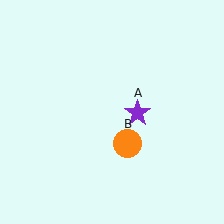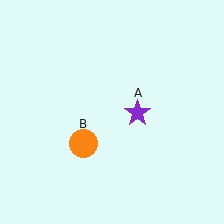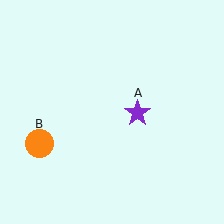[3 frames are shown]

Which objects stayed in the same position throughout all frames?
Purple star (object A) remained stationary.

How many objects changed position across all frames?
1 object changed position: orange circle (object B).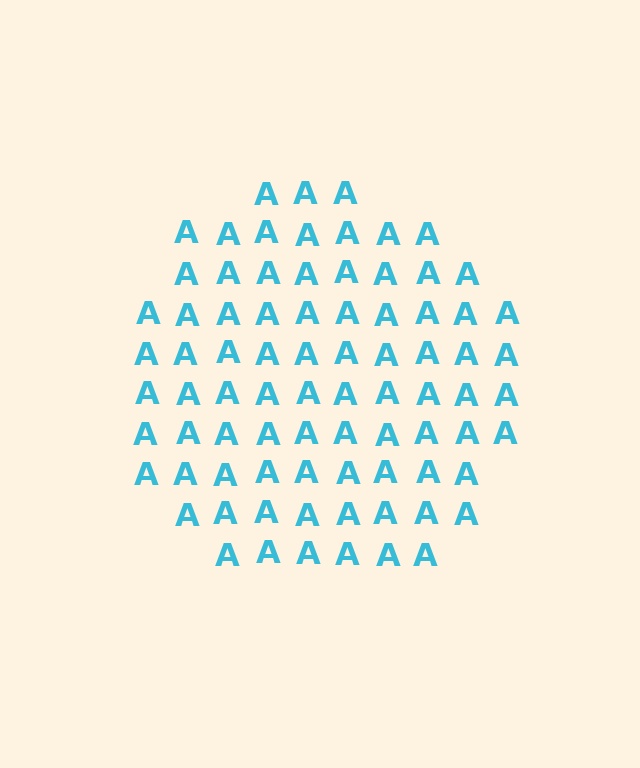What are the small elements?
The small elements are letter A's.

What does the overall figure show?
The overall figure shows a circle.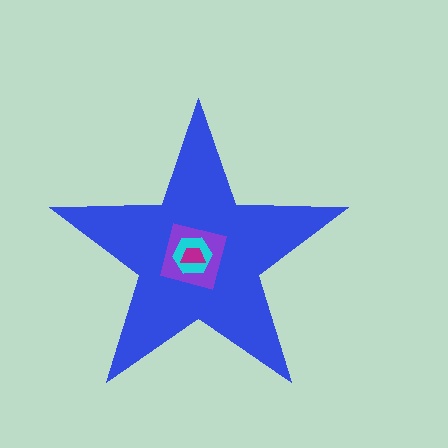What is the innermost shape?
The magenta trapezoid.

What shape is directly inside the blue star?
The purple square.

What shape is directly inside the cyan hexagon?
The magenta trapezoid.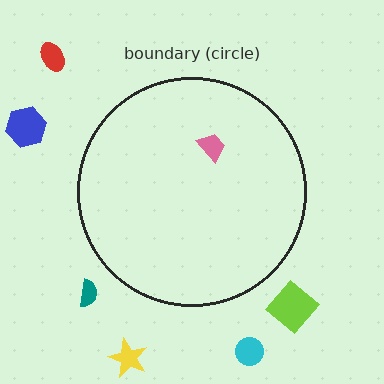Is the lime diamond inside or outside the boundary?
Outside.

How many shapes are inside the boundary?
1 inside, 6 outside.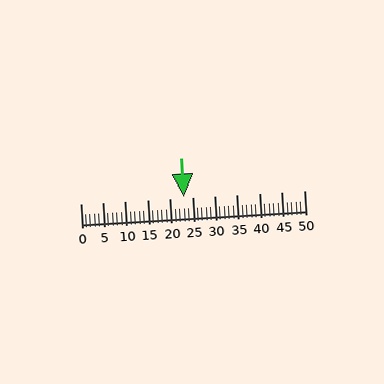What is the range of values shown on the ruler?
The ruler shows values from 0 to 50.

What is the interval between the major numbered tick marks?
The major tick marks are spaced 5 units apart.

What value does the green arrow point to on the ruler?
The green arrow points to approximately 23.